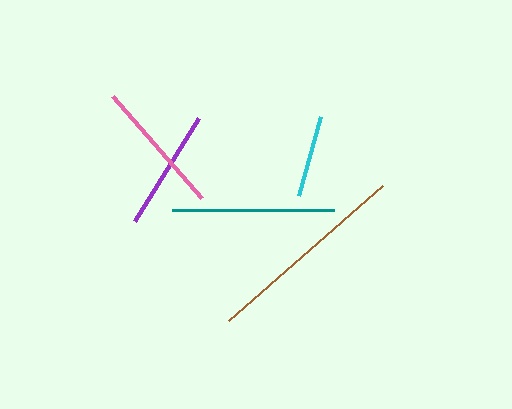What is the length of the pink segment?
The pink segment is approximately 136 pixels long.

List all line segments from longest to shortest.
From longest to shortest: brown, teal, pink, purple, cyan.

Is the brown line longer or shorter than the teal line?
The brown line is longer than the teal line.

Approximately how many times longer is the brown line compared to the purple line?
The brown line is approximately 1.7 times the length of the purple line.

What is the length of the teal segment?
The teal segment is approximately 162 pixels long.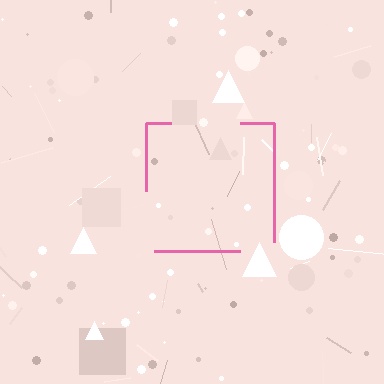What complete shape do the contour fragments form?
The contour fragments form a square.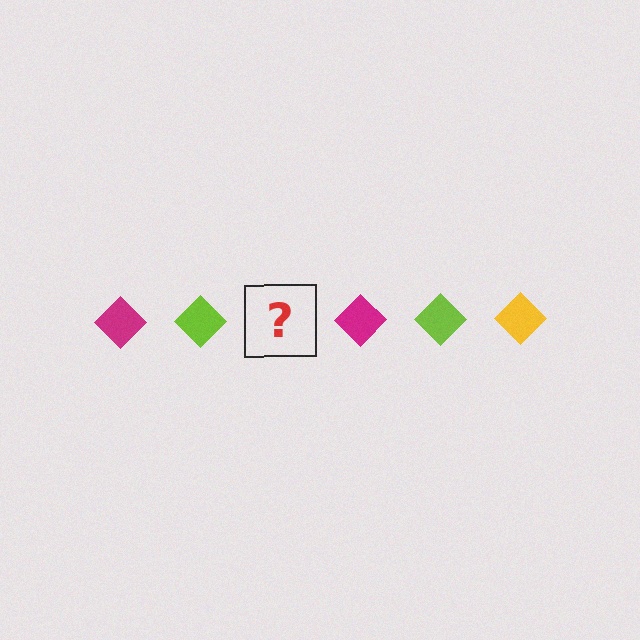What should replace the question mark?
The question mark should be replaced with a yellow diamond.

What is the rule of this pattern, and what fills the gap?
The rule is that the pattern cycles through magenta, lime, yellow diamonds. The gap should be filled with a yellow diamond.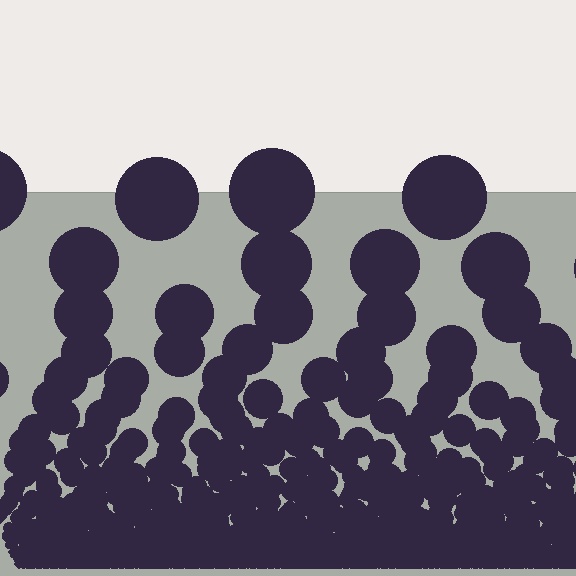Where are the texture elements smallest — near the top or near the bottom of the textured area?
Near the bottom.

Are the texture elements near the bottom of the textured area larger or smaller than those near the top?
Smaller. The gradient is inverted — elements near the bottom are smaller and denser.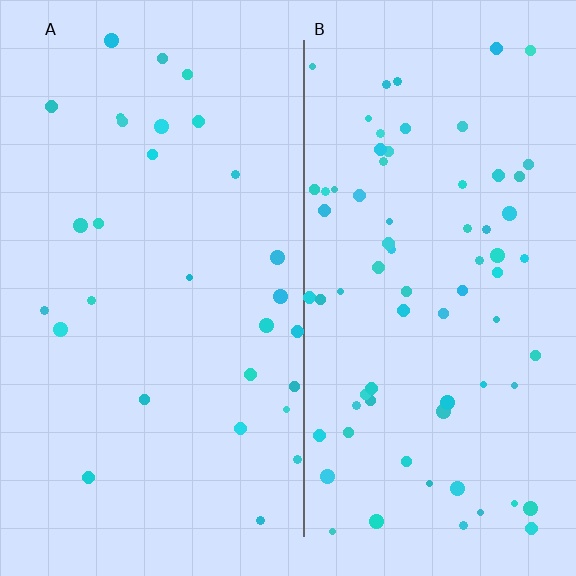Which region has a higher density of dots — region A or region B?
B (the right).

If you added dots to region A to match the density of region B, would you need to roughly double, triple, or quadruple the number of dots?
Approximately triple.